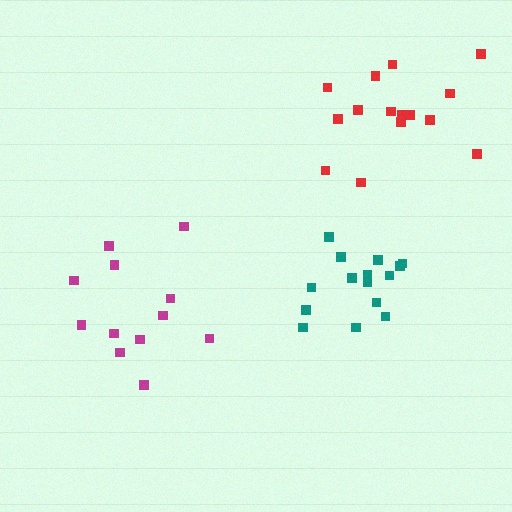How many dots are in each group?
Group 1: 16 dots, Group 2: 15 dots, Group 3: 12 dots (43 total).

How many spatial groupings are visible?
There are 3 spatial groupings.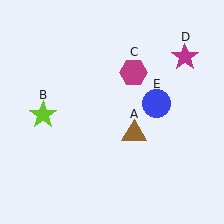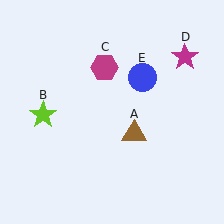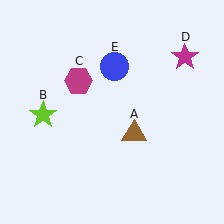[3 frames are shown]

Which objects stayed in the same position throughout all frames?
Brown triangle (object A) and lime star (object B) and magenta star (object D) remained stationary.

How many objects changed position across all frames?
2 objects changed position: magenta hexagon (object C), blue circle (object E).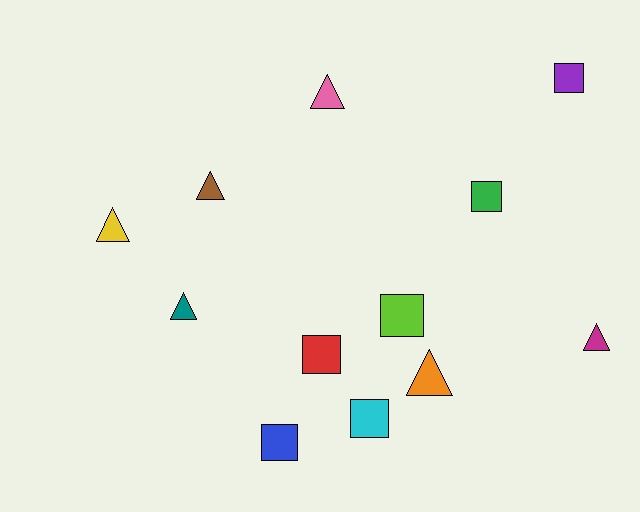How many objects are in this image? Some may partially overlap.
There are 12 objects.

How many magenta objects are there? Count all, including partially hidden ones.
There is 1 magenta object.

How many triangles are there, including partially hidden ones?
There are 6 triangles.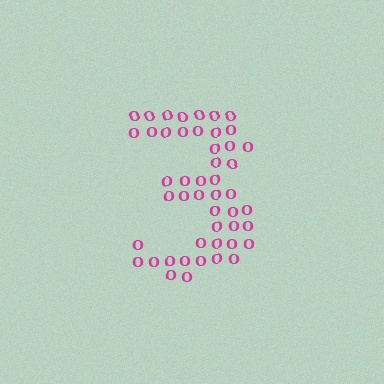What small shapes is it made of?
It is made of small letter O's.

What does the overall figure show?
The overall figure shows the digit 3.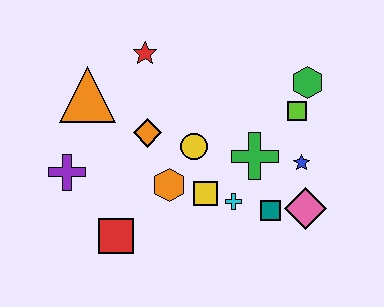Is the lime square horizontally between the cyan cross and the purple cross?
No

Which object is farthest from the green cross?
The purple cross is farthest from the green cross.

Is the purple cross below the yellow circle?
Yes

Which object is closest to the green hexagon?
The lime square is closest to the green hexagon.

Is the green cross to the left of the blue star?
Yes